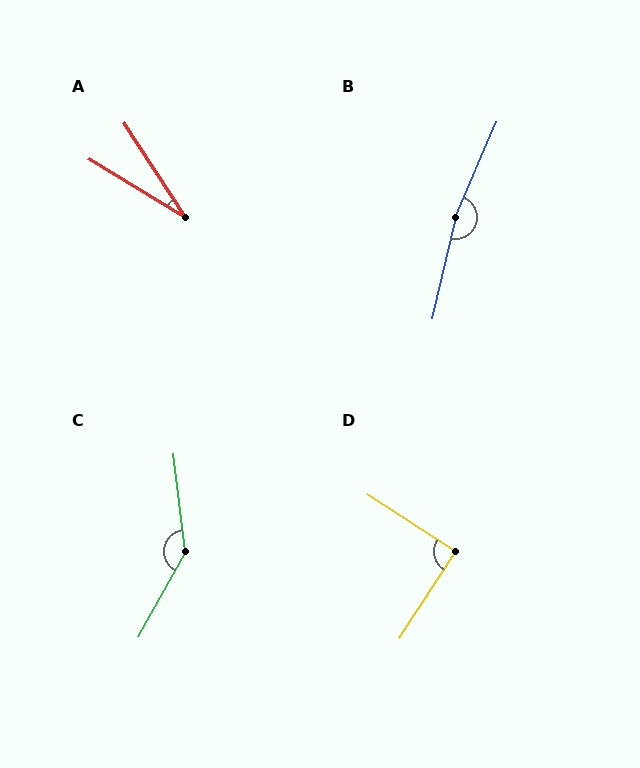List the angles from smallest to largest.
A (26°), D (90°), C (144°), B (169°).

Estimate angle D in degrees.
Approximately 90 degrees.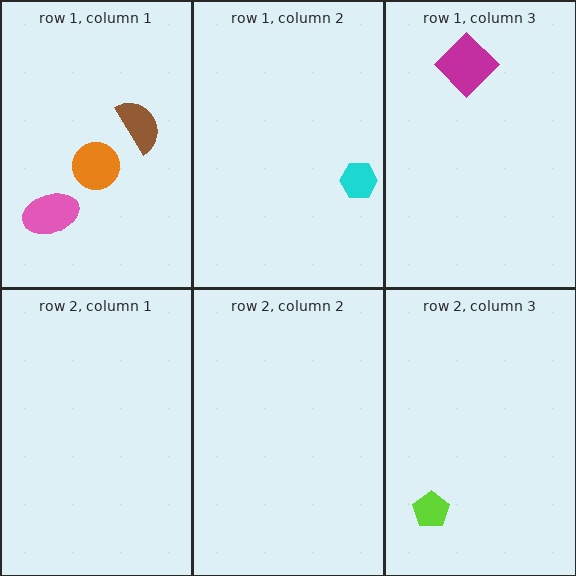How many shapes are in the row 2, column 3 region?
1.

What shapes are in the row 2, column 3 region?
The lime pentagon.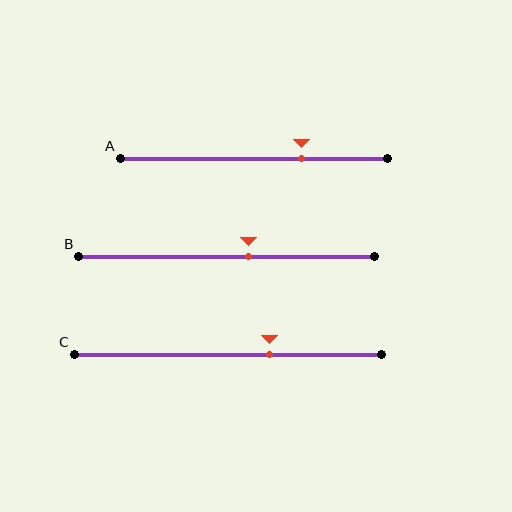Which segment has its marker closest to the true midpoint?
Segment B has its marker closest to the true midpoint.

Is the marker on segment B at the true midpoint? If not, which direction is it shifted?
No, the marker on segment B is shifted to the right by about 7% of the segment length.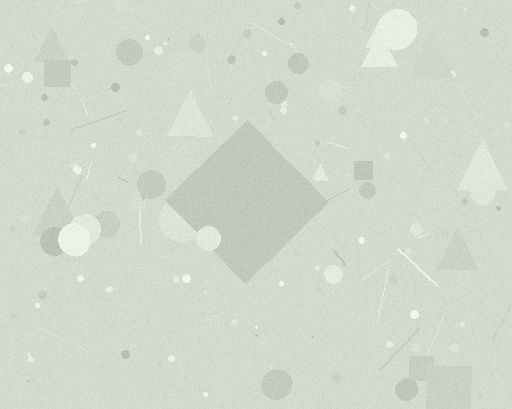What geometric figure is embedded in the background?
A diamond is embedded in the background.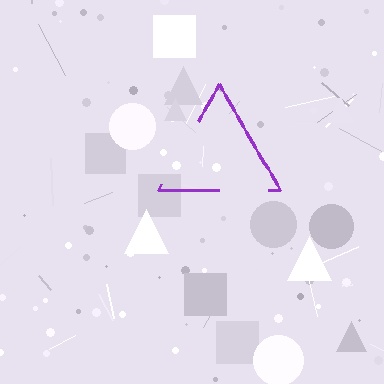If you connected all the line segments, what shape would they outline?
They would outline a triangle.